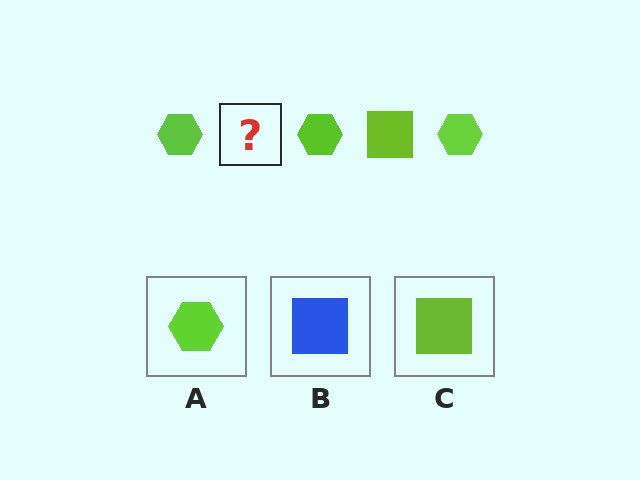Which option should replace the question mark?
Option C.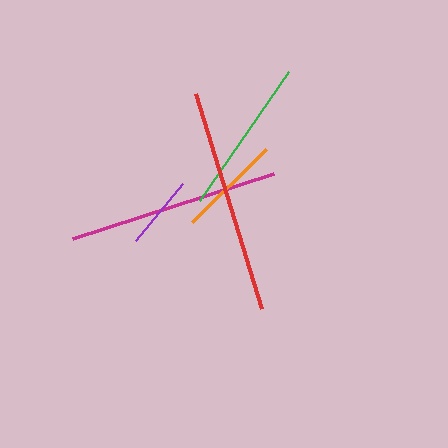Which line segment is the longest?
The red line is the longest at approximately 226 pixels.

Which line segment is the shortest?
The purple line is the shortest at approximately 74 pixels.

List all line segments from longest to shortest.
From longest to shortest: red, magenta, green, orange, purple.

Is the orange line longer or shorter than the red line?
The red line is longer than the orange line.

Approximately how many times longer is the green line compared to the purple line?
The green line is approximately 2.1 times the length of the purple line.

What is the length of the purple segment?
The purple segment is approximately 74 pixels long.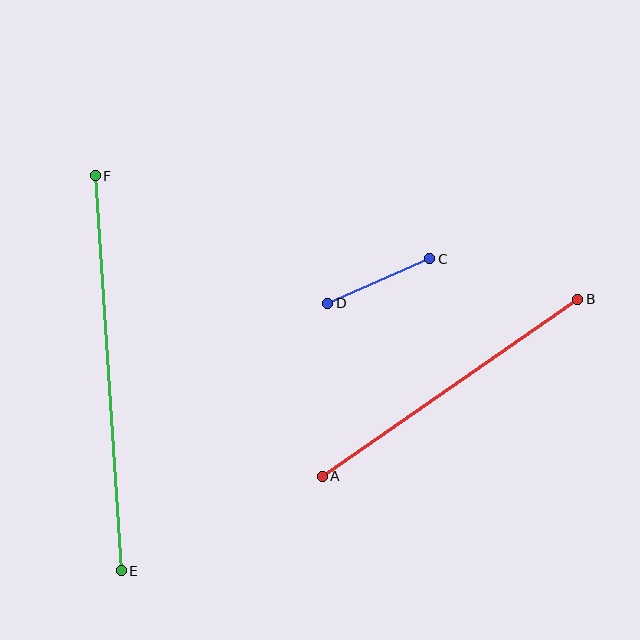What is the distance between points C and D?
The distance is approximately 111 pixels.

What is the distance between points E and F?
The distance is approximately 396 pixels.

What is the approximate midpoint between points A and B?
The midpoint is at approximately (450, 388) pixels.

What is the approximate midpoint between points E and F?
The midpoint is at approximately (108, 373) pixels.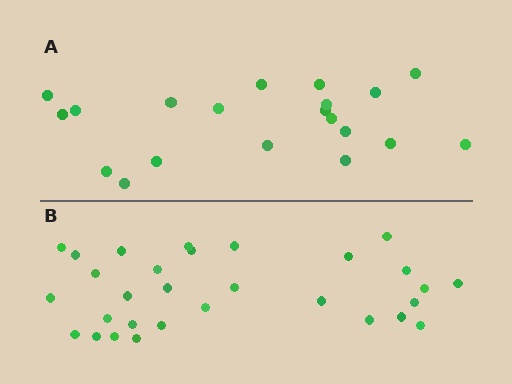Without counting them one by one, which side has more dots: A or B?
Region B (the bottom region) has more dots.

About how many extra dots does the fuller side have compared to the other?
Region B has roughly 10 or so more dots than region A.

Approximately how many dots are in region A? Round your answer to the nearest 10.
About 20 dots.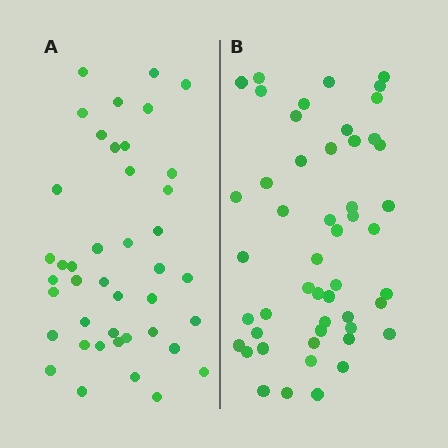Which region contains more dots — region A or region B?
Region B (the right region) has more dots.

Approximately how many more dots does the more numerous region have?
Region B has roughly 8 or so more dots than region A.